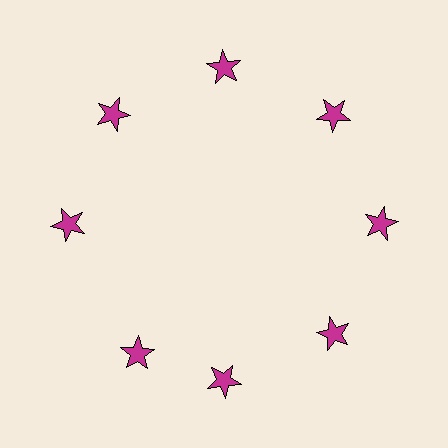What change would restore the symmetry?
The symmetry would be restored by rotating it back into even spacing with its neighbors so that all 8 stars sit at equal angles and equal distance from the center.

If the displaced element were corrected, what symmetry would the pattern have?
It would have 8-fold rotational symmetry — the pattern would map onto itself every 45 degrees.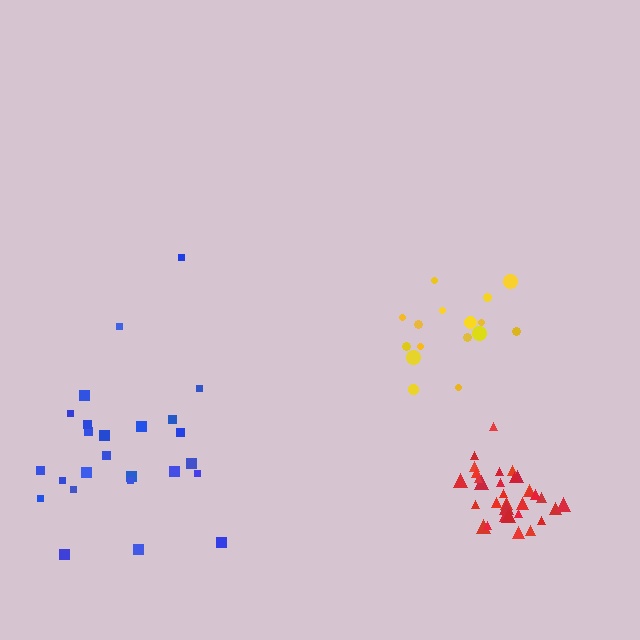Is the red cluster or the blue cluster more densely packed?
Red.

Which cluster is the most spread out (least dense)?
Blue.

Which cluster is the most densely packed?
Red.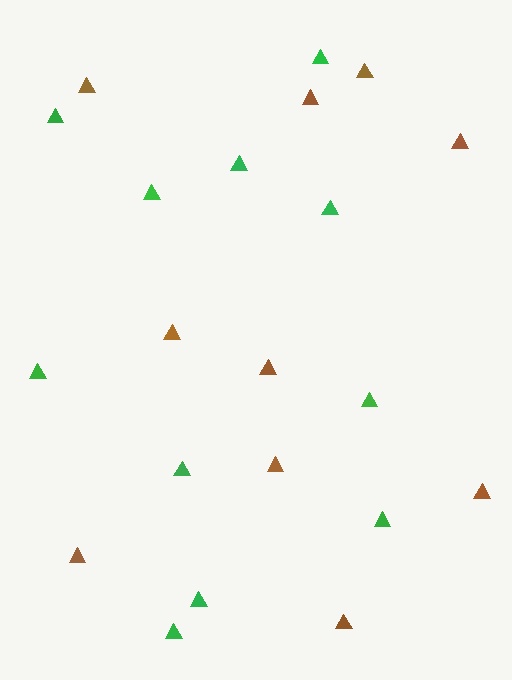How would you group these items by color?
There are 2 groups: one group of green triangles (11) and one group of brown triangles (10).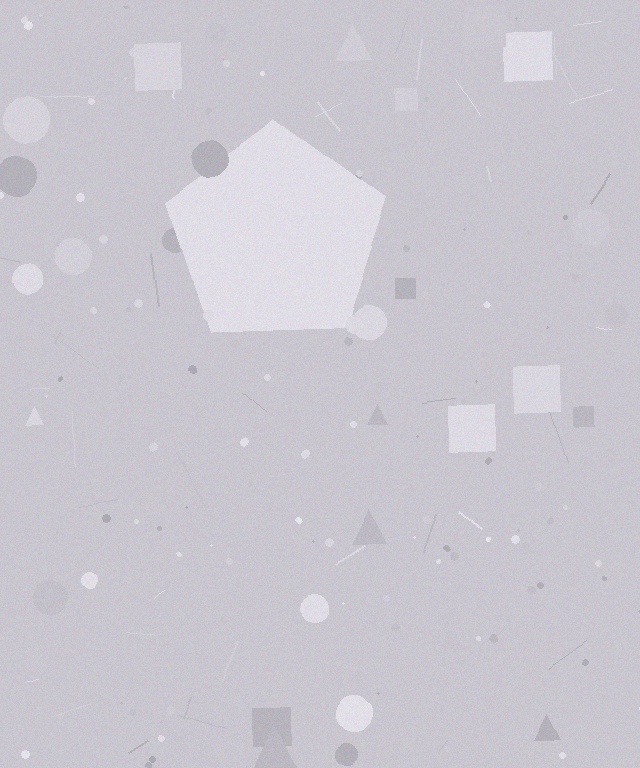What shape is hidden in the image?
A pentagon is hidden in the image.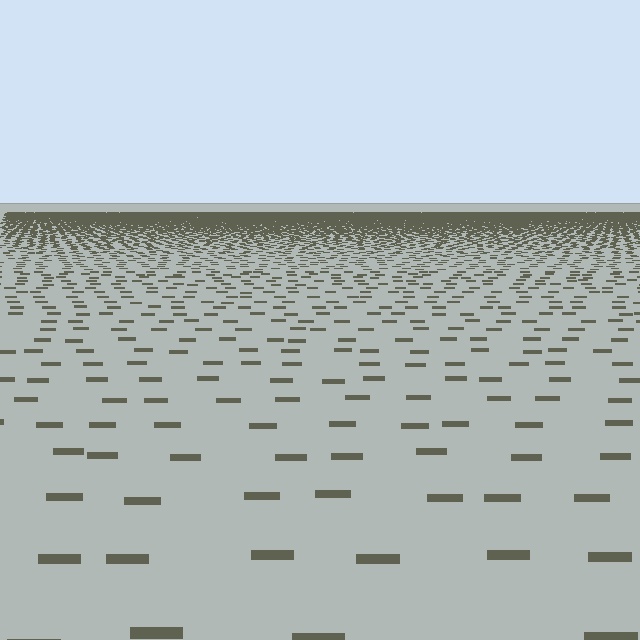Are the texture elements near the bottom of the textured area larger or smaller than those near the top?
Larger. Near the bottom, elements are closer to the viewer and appear at a bigger on-screen size.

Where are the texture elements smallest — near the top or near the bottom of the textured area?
Near the top.